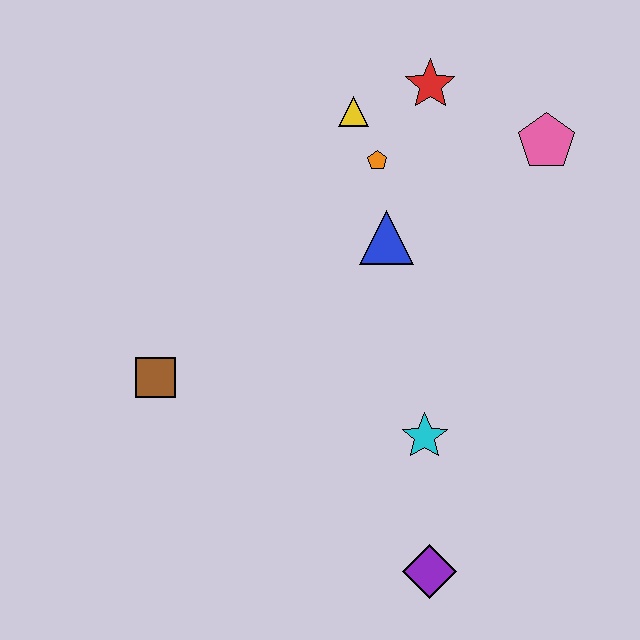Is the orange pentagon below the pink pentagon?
Yes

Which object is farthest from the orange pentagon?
The purple diamond is farthest from the orange pentagon.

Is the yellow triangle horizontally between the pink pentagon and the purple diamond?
No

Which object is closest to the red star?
The yellow triangle is closest to the red star.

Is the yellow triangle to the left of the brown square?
No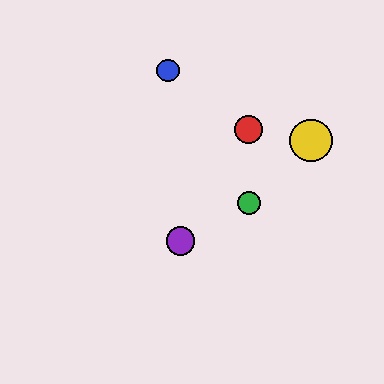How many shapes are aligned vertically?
2 shapes (the red circle, the green circle) are aligned vertically.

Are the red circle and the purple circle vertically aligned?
No, the red circle is at x≈249 and the purple circle is at x≈181.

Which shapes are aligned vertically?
The red circle, the green circle are aligned vertically.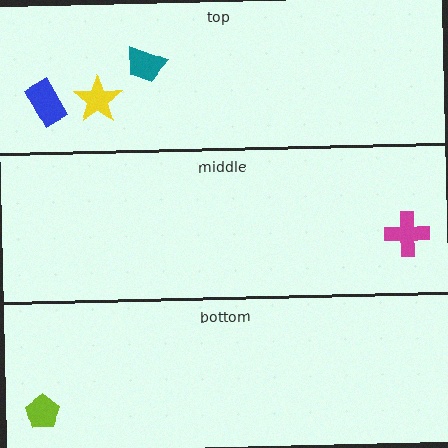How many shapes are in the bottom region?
1.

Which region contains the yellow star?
The top region.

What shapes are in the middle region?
The magenta cross.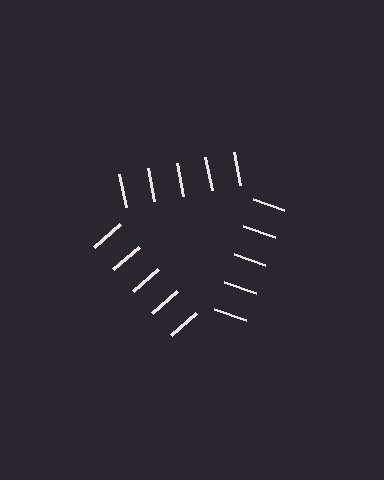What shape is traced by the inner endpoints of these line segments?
An illusory triangle — the line segments terminate on its edges but no continuous stroke is drawn.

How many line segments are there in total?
15 — 5 along each of the 3 edges.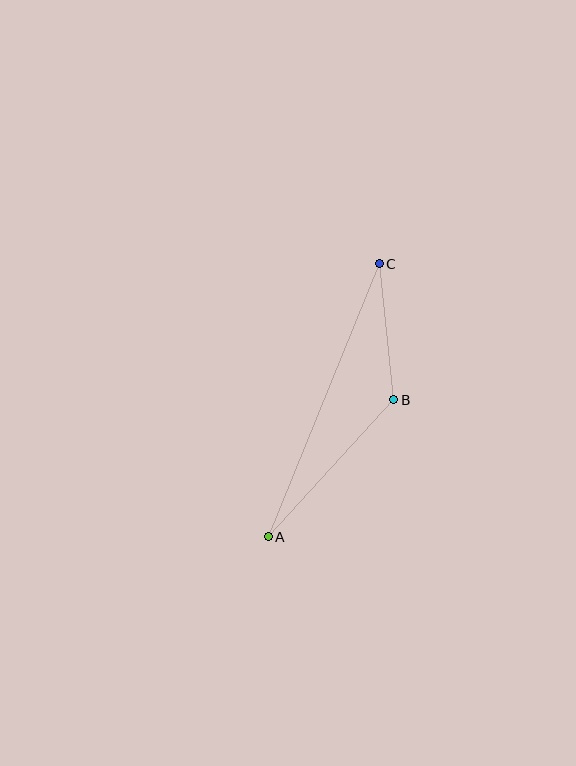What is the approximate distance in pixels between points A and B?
The distance between A and B is approximately 186 pixels.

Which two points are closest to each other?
Points B and C are closest to each other.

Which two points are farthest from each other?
Points A and C are farthest from each other.